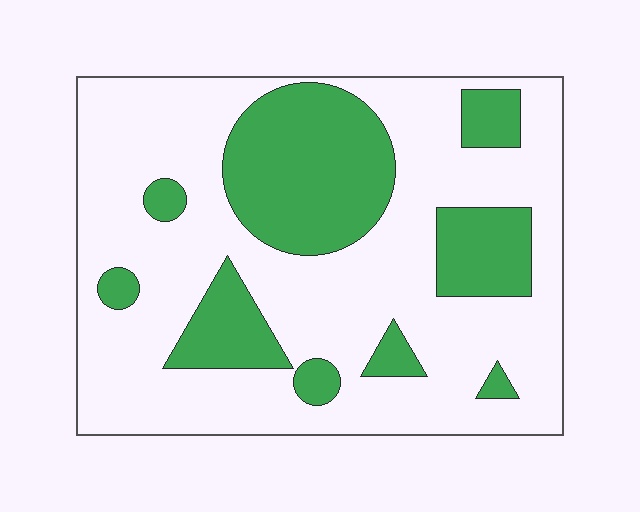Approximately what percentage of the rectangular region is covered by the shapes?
Approximately 30%.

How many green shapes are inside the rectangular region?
9.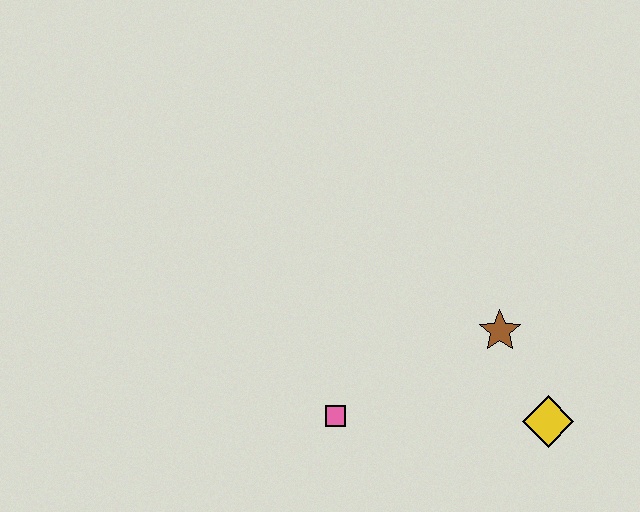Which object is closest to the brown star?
The yellow diamond is closest to the brown star.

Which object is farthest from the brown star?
The pink square is farthest from the brown star.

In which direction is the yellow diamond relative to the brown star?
The yellow diamond is below the brown star.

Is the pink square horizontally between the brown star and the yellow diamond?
No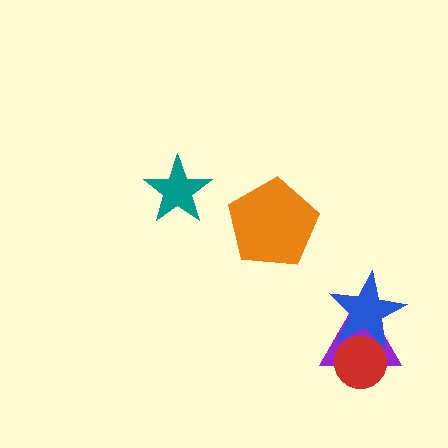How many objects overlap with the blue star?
2 objects overlap with the blue star.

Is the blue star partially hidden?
No, no other shape covers it.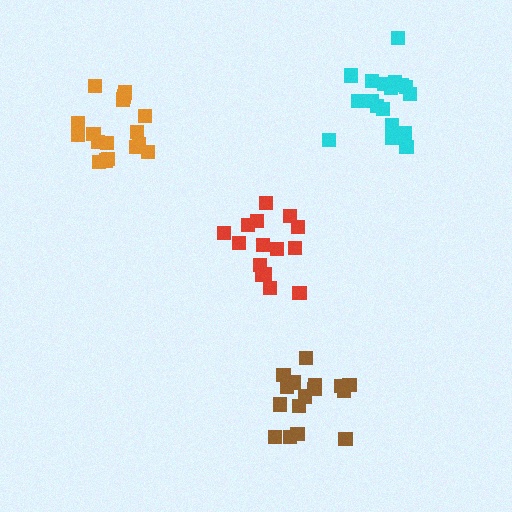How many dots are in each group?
Group 1: 15 dots, Group 2: 17 dots, Group 3: 18 dots, Group 4: 16 dots (66 total).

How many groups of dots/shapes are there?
There are 4 groups.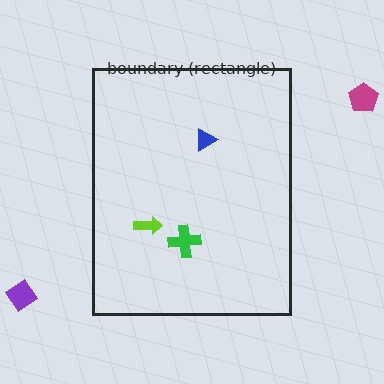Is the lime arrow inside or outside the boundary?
Inside.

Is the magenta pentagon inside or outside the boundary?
Outside.